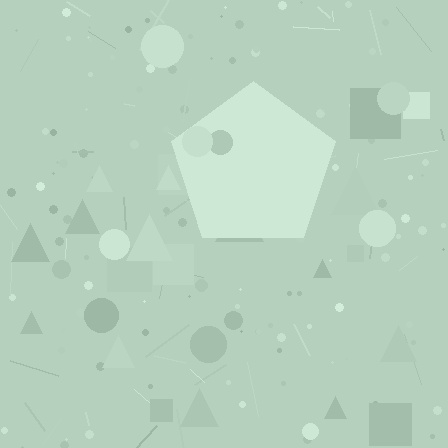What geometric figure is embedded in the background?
A pentagon is embedded in the background.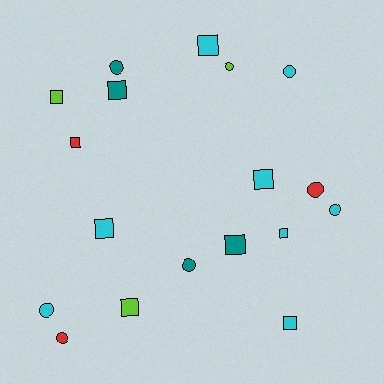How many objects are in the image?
There are 18 objects.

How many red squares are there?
There is 1 red square.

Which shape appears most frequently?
Square, with 10 objects.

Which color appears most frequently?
Cyan, with 8 objects.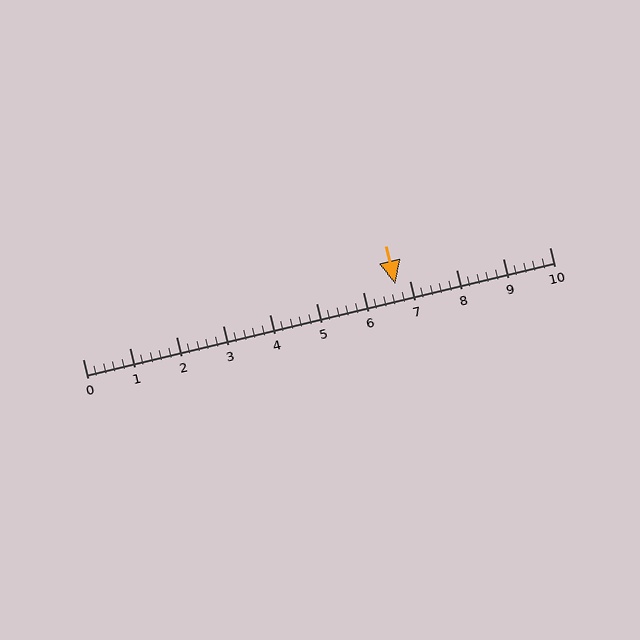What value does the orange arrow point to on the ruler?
The orange arrow points to approximately 6.7.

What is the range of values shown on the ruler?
The ruler shows values from 0 to 10.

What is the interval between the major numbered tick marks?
The major tick marks are spaced 1 units apart.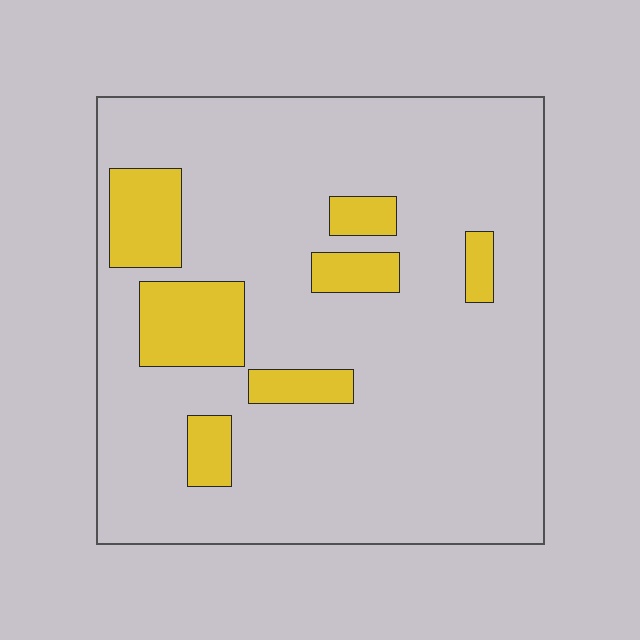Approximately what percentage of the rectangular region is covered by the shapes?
Approximately 15%.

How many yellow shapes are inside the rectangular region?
7.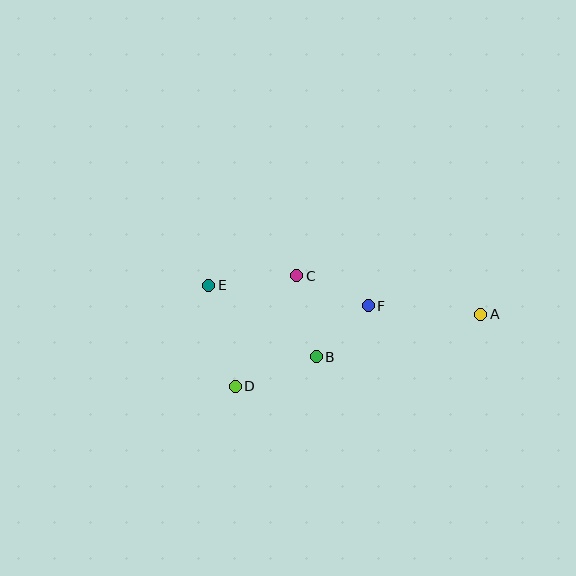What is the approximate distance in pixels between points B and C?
The distance between B and C is approximately 83 pixels.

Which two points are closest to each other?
Points B and F are closest to each other.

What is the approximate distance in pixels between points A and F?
The distance between A and F is approximately 113 pixels.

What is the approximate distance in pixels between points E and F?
The distance between E and F is approximately 160 pixels.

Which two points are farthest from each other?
Points A and E are farthest from each other.